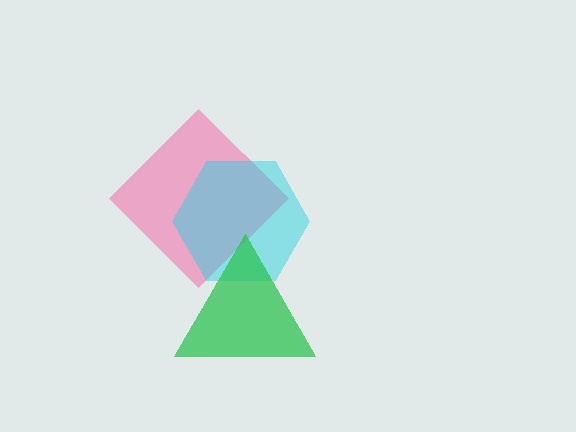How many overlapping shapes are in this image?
There are 3 overlapping shapes in the image.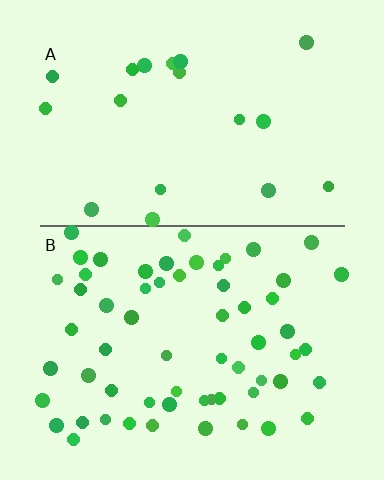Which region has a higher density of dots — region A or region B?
B (the bottom).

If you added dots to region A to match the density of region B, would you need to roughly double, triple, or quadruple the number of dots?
Approximately triple.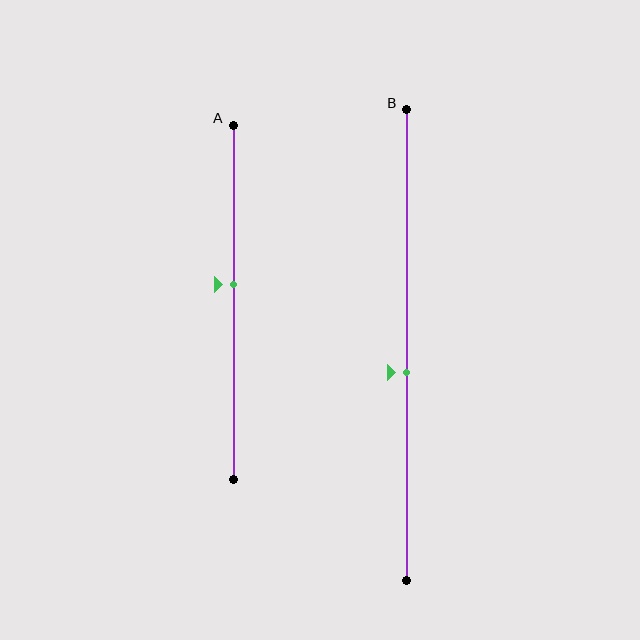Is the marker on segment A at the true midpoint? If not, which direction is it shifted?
No, the marker on segment A is shifted upward by about 5% of the segment length.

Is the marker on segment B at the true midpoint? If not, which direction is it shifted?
No, the marker on segment B is shifted downward by about 6% of the segment length.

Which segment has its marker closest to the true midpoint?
Segment A has its marker closest to the true midpoint.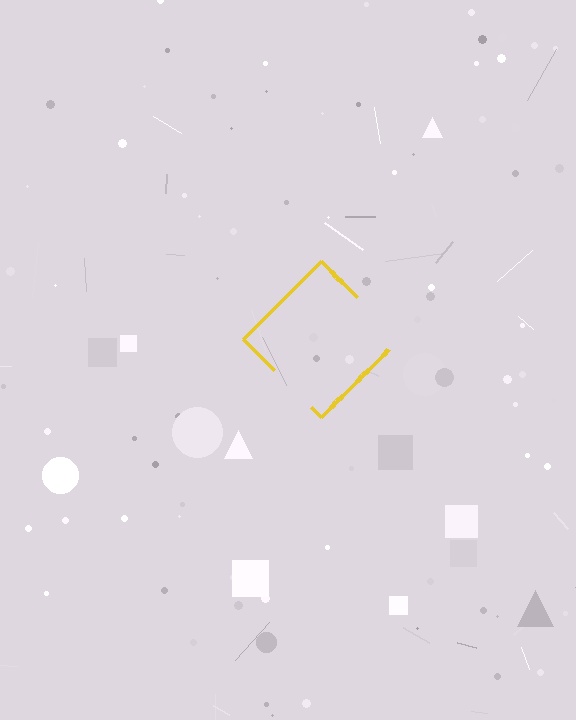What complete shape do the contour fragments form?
The contour fragments form a diamond.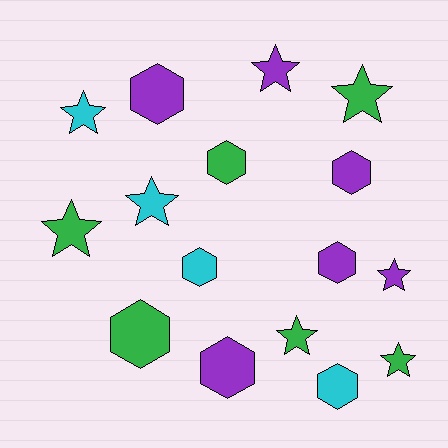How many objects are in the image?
There are 16 objects.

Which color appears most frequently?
Purple, with 6 objects.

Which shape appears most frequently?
Star, with 8 objects.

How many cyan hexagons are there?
There are 2 cyan hexagons.